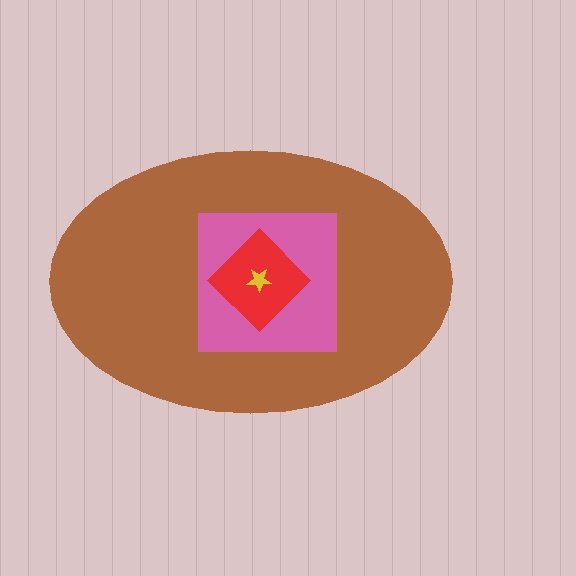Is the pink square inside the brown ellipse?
Yes.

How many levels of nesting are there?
4.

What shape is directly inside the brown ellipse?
The pink square.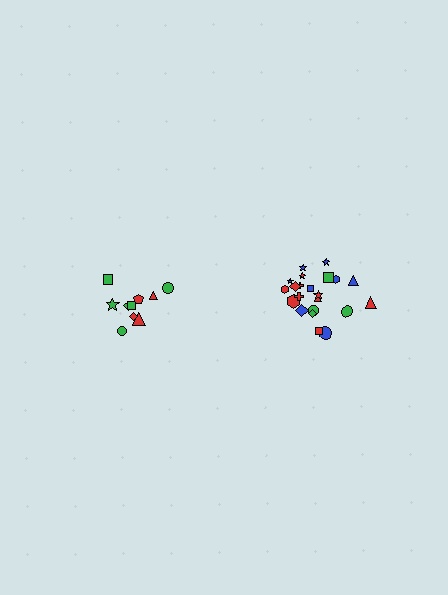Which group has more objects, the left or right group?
The right group.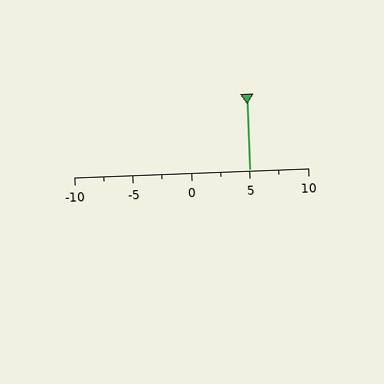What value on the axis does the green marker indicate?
The marker indicates approximately 5.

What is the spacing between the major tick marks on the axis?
The major ticks are spaced 5 apart.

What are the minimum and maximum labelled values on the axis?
The axis runs from -10 to 10.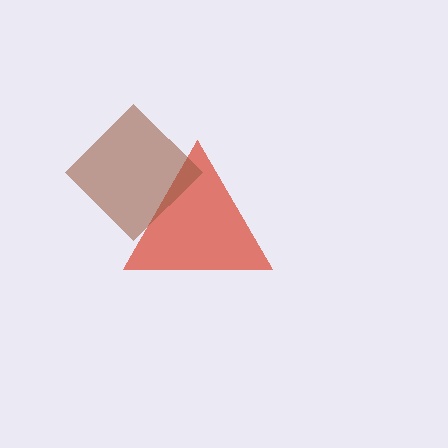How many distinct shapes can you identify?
There are 2 distinct shapes: a red triangle, a brown diamond.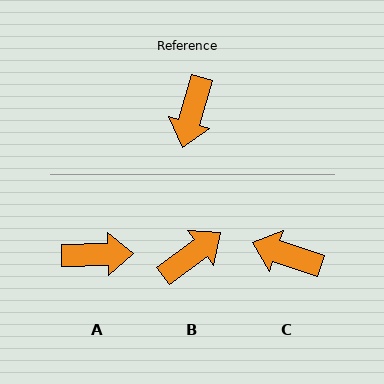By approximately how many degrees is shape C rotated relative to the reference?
Approximately 93 degrees clockwise.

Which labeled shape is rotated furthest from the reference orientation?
B, about 143 degrees away.